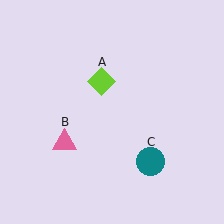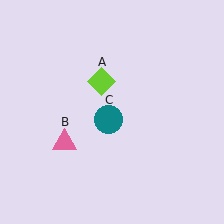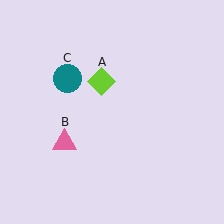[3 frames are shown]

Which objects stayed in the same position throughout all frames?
Lime diamond (object A) and pink triangle (object B) remained stationary.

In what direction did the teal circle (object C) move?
The teal circle (object C) moved up and to the left.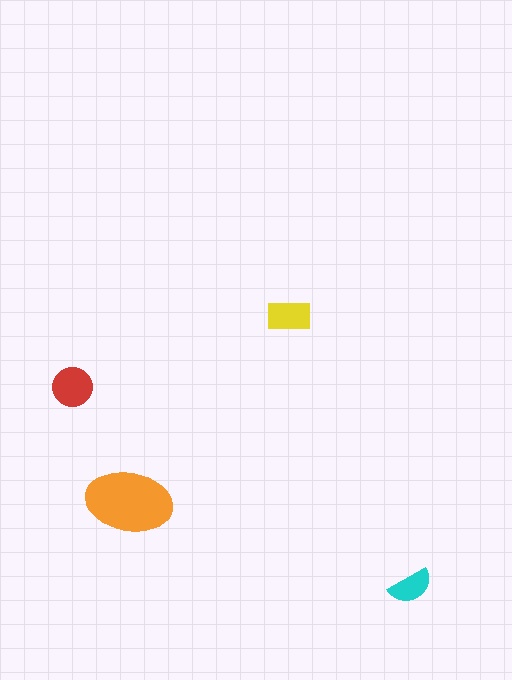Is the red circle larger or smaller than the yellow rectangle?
Larger.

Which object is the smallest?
The cyan semicircle.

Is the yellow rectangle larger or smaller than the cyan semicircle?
Larger.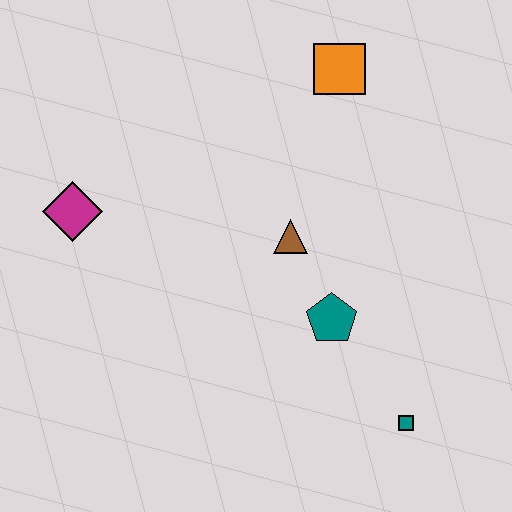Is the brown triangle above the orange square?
No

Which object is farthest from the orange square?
The teal square is farthest from the orange square.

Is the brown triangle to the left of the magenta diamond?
No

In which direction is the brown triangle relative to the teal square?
The brown triangle is above the teal square.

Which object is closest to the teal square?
The teal pentagon is closest to the teal square.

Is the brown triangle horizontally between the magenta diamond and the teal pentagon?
Yes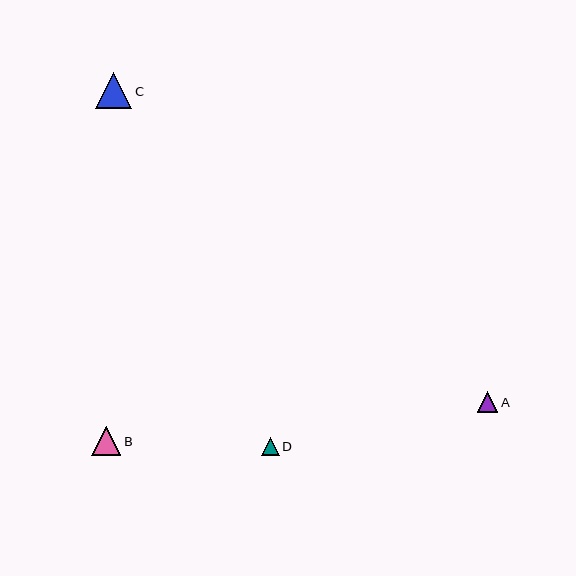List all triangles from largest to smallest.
From largest to smallest: C, B, A, D.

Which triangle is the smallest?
Triangle D is the smallest with a size of approximately 18 pixels.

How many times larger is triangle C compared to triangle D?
Triangle C is approximately 2.1 times the size of triangle D.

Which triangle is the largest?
Triangle C is the largest with a size of approximately 36 pixels.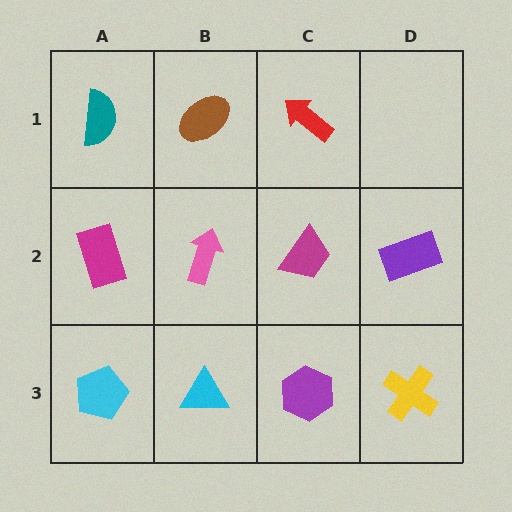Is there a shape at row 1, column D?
No, that cell is empty.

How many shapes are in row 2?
4 shapes.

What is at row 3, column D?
A yellow cross.